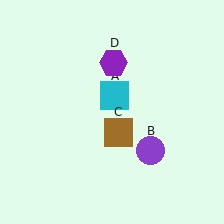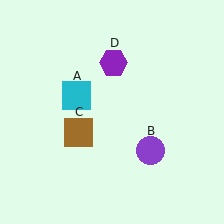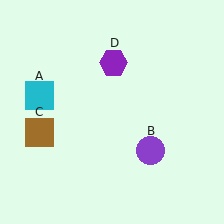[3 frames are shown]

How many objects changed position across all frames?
2 objects changed position: cyan square (object A), brown square (object C).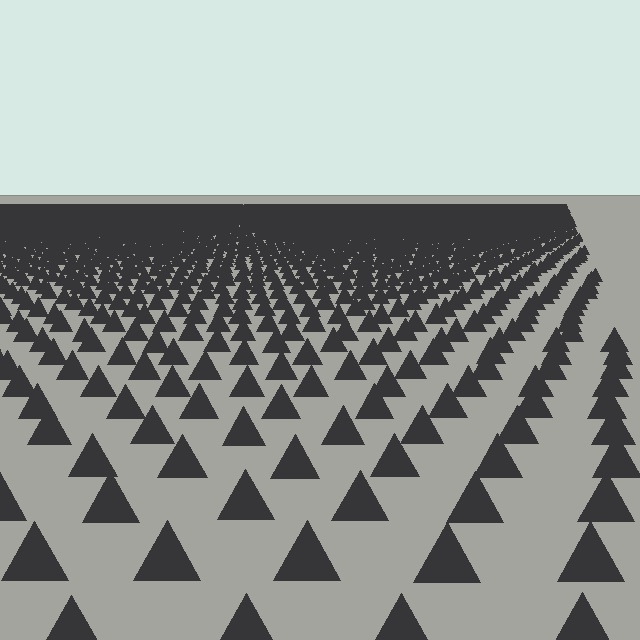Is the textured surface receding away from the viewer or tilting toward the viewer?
The surface is receding away from the viewer. Texture elements get smaller and denser toward the top.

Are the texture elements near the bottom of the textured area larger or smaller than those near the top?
Larger. Near the bottom, elements are closer to the viewer and appear at a bigger on-screen size.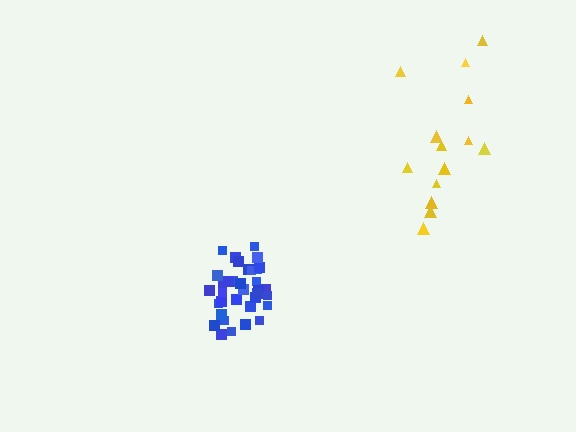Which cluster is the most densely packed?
Blue.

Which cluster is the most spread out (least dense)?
Yellow.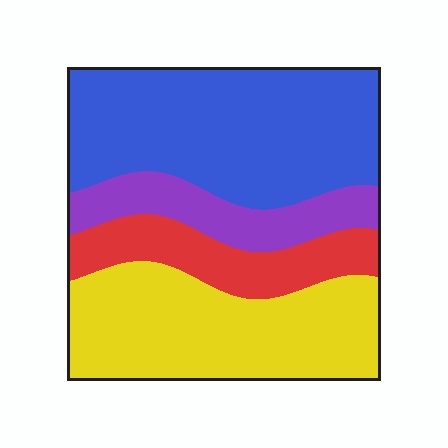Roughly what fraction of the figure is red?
Red takes up less than a sixth of the figure.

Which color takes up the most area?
Blue, at roughly 40%.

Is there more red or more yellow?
Yellow.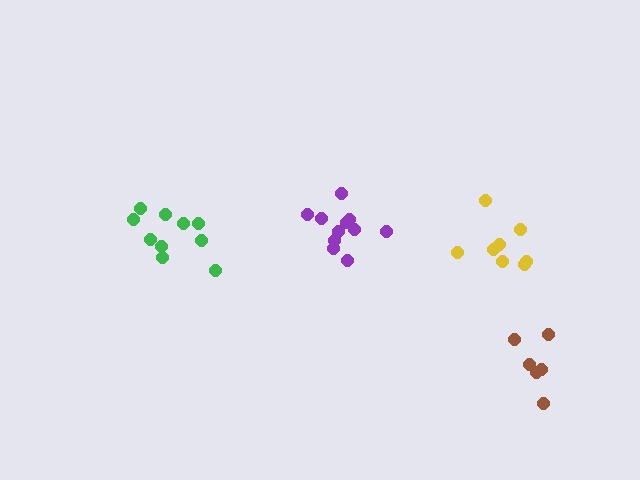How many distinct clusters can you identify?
There are 4 distinct clusters.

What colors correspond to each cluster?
The clusters are colored: green, brown, yellow, purple.